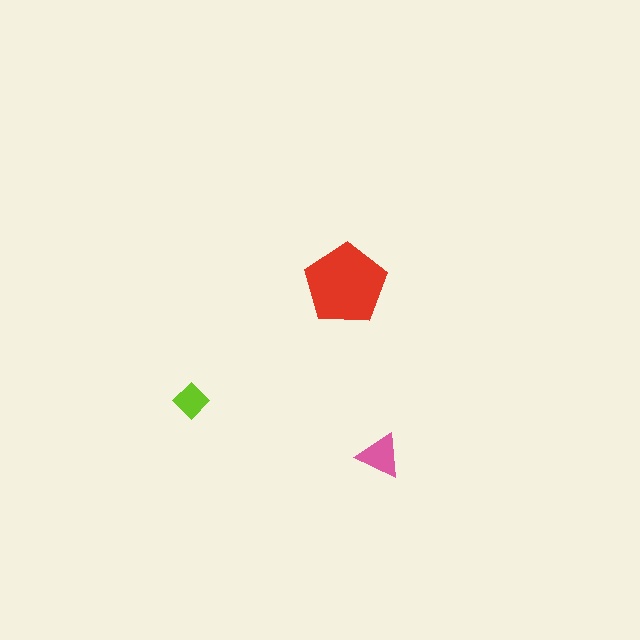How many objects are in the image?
There are 3 objects in the image.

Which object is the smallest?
The lime diamond.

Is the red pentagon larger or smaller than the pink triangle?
Larger.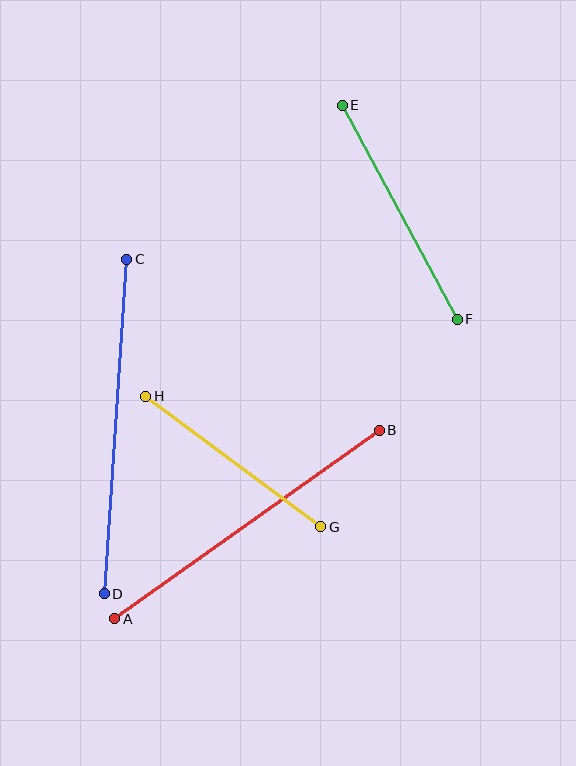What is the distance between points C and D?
The distance is approximately 335 pixels.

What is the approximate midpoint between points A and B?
The midpoint is at approximately (247, 525) pixels.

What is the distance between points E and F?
The distance is approximately 243 pixels.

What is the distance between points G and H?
The distance is approximately 219 pixels.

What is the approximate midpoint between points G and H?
The midpoint is at approximately (233, 462) pixels.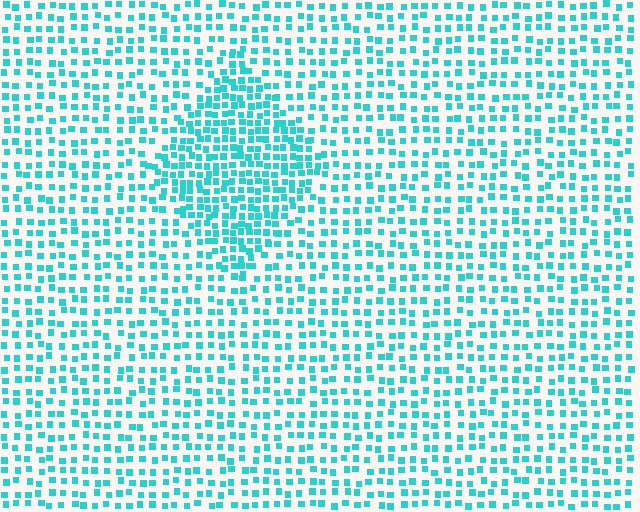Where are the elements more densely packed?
The elements are more densely packed inside the diamond boundary.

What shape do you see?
I see a diamond.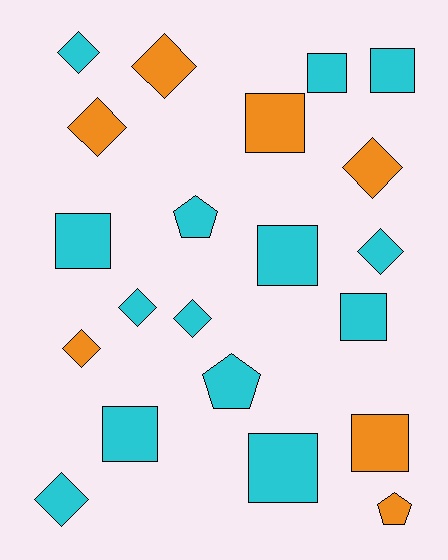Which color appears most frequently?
Cyan, with 14 objects.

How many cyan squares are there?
There are 7 cyan squares.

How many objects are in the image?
There are 21 objects.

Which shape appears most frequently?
Diamond, with 9 objects.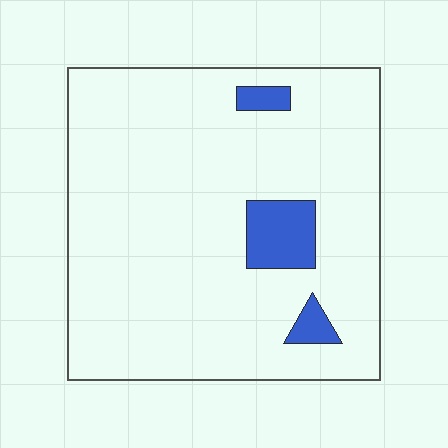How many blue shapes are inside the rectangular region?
3.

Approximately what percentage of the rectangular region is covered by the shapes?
Approximately 10%.